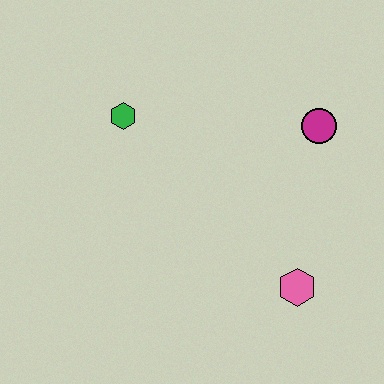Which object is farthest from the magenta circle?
The green hexagon is farthest from the magenta circle.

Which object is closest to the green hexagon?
The magenta circle is closest to the green hexagon.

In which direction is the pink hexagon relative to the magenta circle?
The pink hexagon is below the magenta circle.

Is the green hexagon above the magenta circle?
Yes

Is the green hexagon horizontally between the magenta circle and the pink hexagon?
No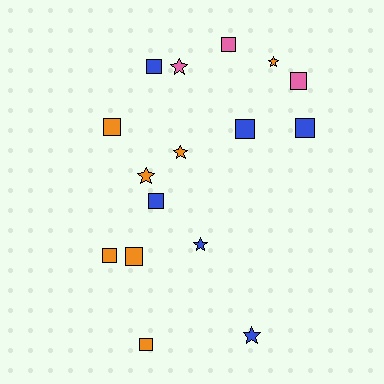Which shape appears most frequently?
Square, with 10 objects.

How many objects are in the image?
There are 16 objects.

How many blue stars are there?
There are 2 blue stars.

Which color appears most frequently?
Orange, with 7 objects.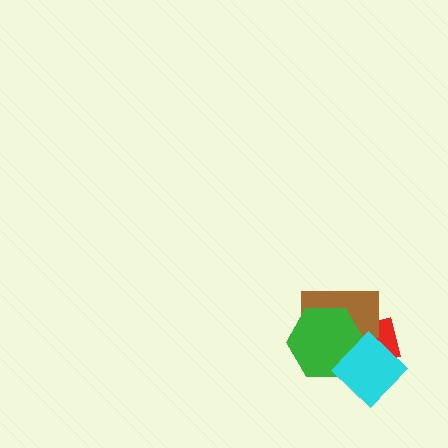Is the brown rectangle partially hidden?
Yes, it is partially covered by another shape.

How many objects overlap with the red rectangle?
3 objects overlap with the red rectangle.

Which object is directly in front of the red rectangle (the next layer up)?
The brown rectangle is directly in front of the red rectangle.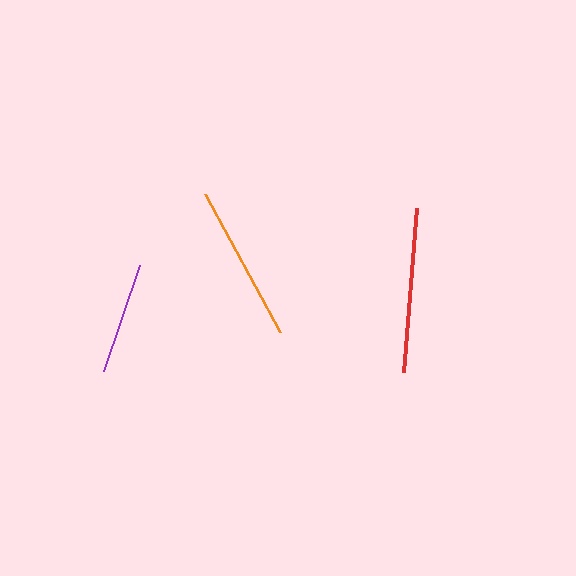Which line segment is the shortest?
The purple line is the shortest at approximately 112 pixels.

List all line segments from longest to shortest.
From longest to shortest: red, orange, purple.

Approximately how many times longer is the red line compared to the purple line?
The red line is approximately 1.5 times the length of the purple line.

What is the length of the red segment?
The red segment is approximately 165 pixels long.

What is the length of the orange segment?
The orange segment is approximately 157 pixels long.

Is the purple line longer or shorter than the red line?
The red line is longer than the purple line.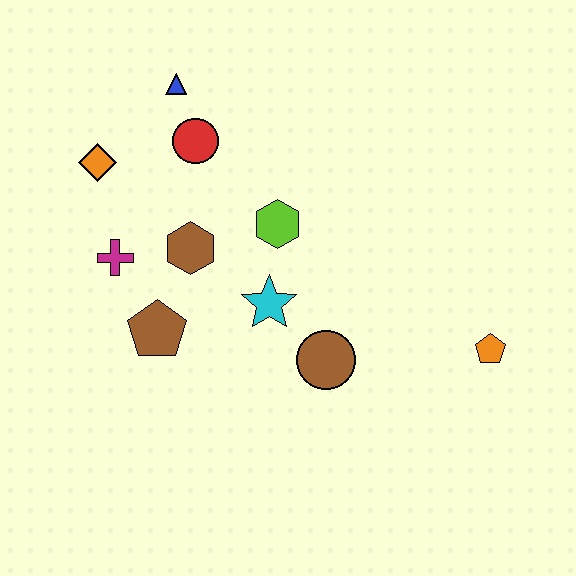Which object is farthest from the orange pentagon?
The orange diamond is farthest from the orange pentagon.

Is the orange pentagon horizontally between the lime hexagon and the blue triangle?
No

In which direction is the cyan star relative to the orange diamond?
The cyan star is to the right of the orange diamond.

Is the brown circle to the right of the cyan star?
Yes